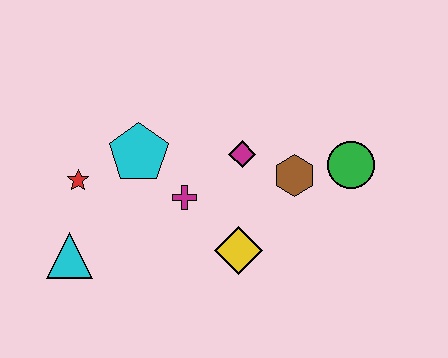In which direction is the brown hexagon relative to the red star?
The brown hexagon is to the right of the red star.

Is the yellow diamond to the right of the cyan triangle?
Yes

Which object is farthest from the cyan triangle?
The green circle is farthest from the cyan triangle.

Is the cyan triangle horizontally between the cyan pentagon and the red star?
No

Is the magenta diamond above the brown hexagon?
Yes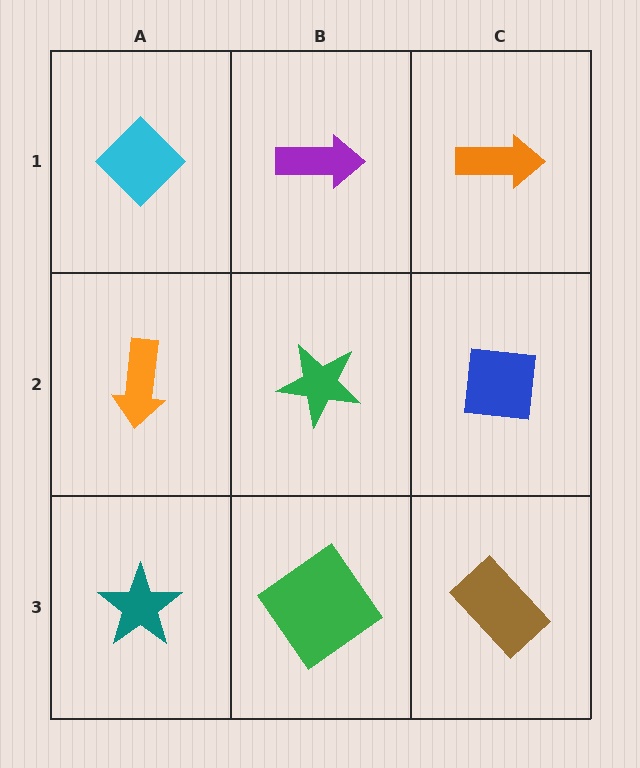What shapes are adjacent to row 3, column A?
An orange arrow (row 2, column A), a green diamond (row 3, column B).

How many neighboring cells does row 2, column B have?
4.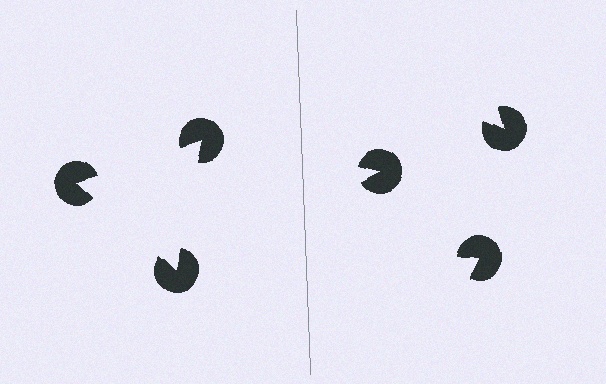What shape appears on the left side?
An illusory triangle.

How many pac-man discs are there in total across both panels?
6 — 3 on each side.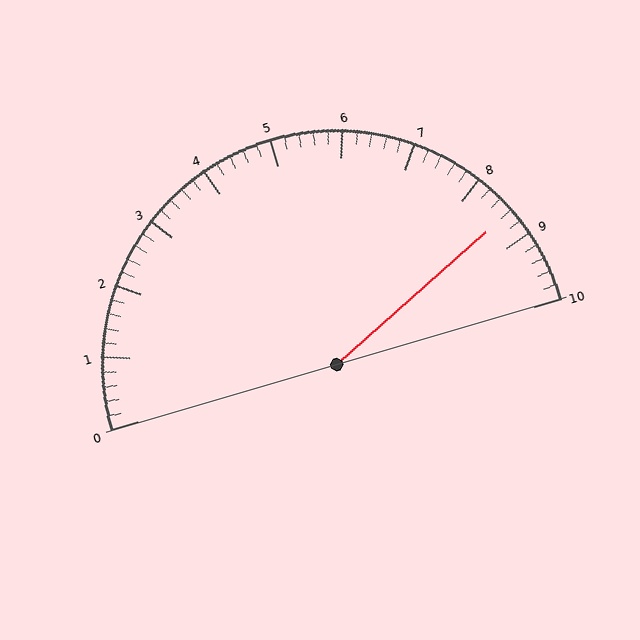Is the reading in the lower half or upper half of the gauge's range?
The reading is in the upper half of the range (0 to 10).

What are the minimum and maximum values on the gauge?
The gauge ranges from 0 to 10.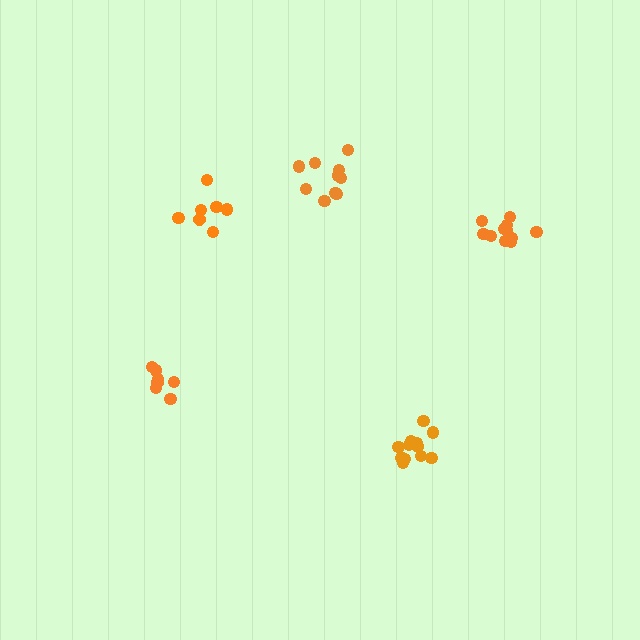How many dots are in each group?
Group 1: 7 dots, Group 2: 7 dots, Group 3: 10 dots, Group 4: 12 dots, Group 5: 13 dots (49 total).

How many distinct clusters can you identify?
There are 5 distinct clusters.